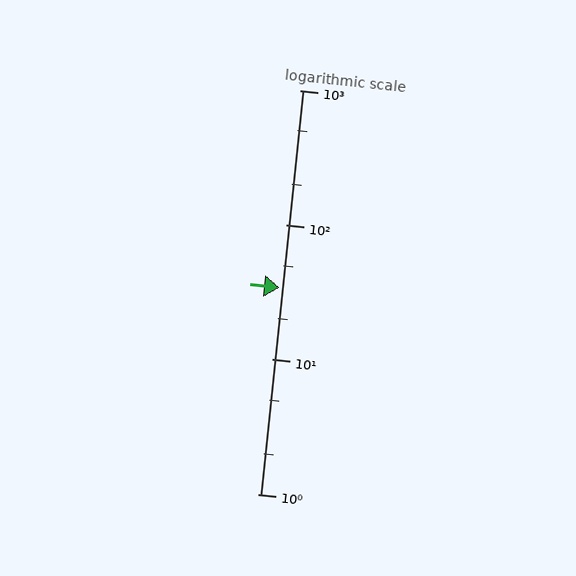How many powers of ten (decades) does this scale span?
The scale spans 3 decades, from 1 to 1000.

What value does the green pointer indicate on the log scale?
The pointer indicates approximately 34.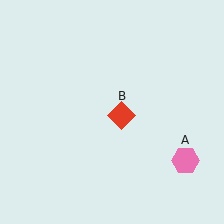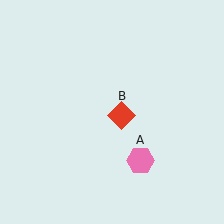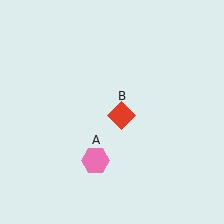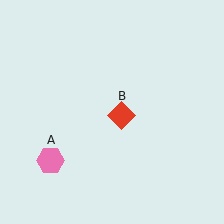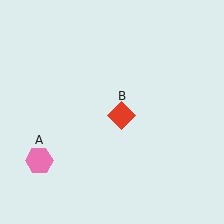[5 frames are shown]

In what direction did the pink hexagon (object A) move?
The pink hexagon (object A) moved left.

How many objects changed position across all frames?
1 object changed position: pink hexagon (object A).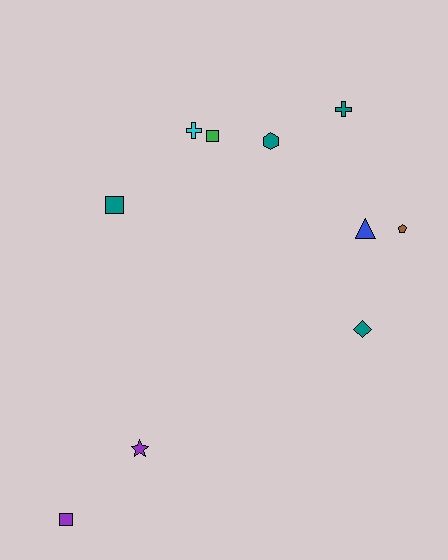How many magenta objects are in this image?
There are no magenta objects.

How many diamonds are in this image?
There is 1 diamond.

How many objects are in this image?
There are 10 objects.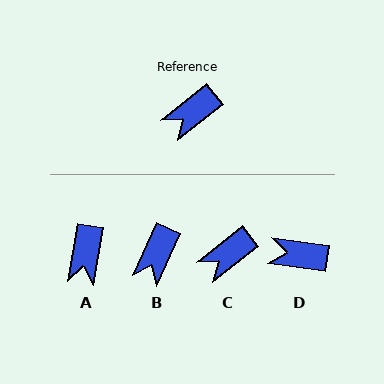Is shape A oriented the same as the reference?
No, it is off by about 43 degrees.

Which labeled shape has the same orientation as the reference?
C.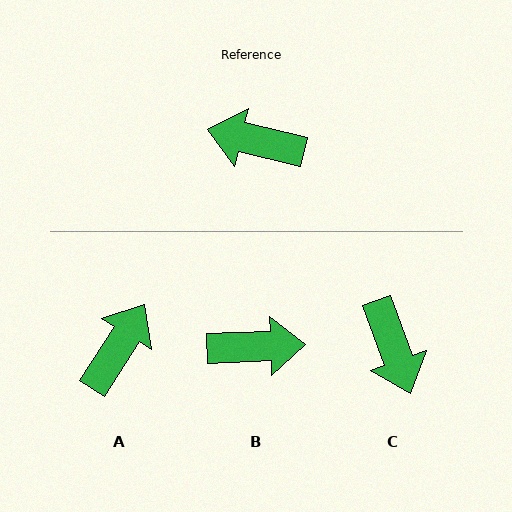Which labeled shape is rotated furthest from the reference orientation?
B, about 165 degrees away.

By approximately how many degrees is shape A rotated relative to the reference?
Approximately 109 degrees clockwise.